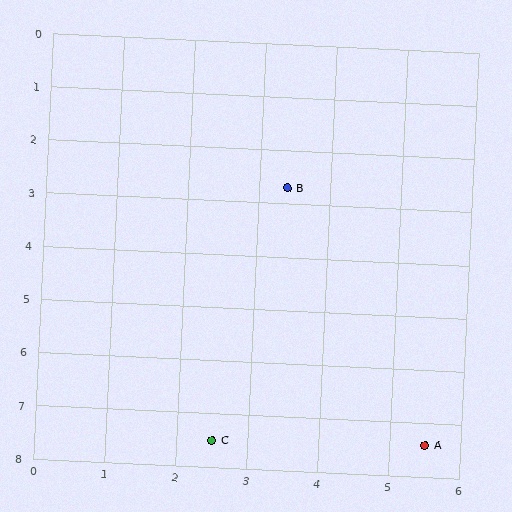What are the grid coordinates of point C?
Point C is at approximately (2.5, 7.5).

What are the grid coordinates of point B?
Point B is at approximately (3.4, 2.7).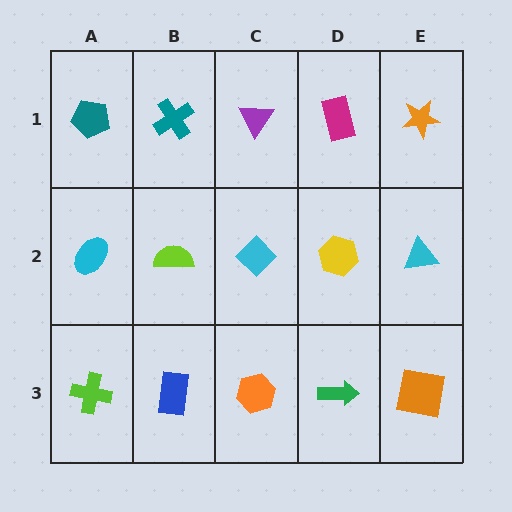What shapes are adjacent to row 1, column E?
A cyan triangle (row 2, column E), a magenta rectangle (row 1, column D).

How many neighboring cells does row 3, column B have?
3.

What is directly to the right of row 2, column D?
A cyan triangle.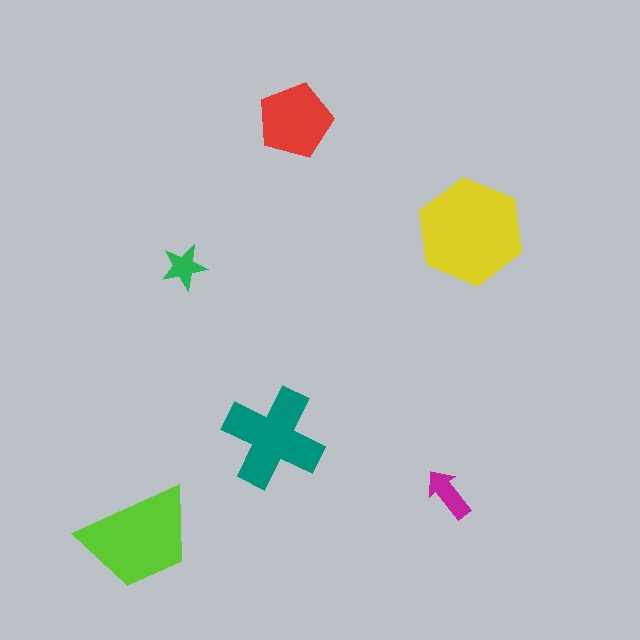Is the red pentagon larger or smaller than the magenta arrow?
Larger.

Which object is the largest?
The yellow hexagon.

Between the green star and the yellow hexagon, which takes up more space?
The yellow hexagon.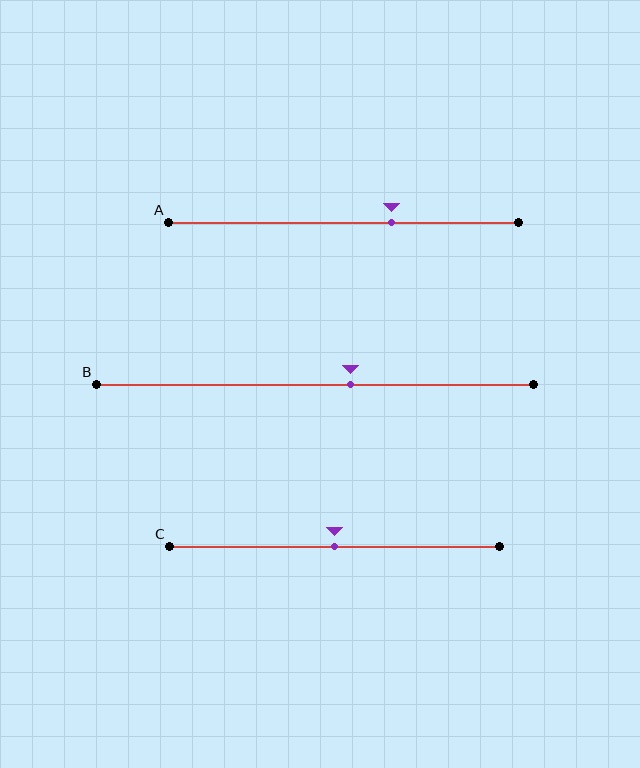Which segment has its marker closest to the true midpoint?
Segment C has its marker closest to the true midpoint.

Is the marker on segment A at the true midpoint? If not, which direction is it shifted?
No, the marker on segment A is shifted to the right by about 14% of the segment length.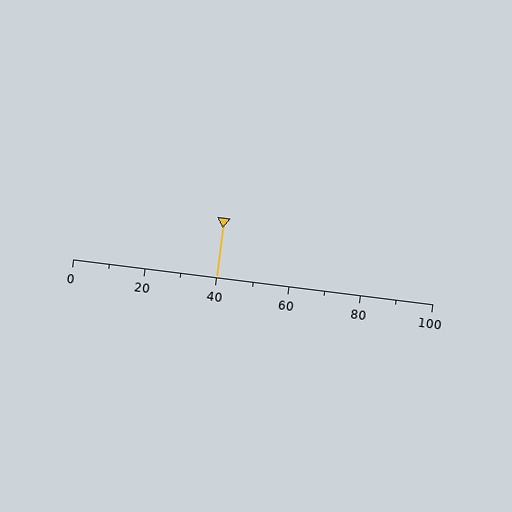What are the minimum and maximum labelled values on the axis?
The axis runs from 0 to 100.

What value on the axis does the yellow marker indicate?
The marker indicates approximately 40.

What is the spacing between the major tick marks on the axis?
The major ticks are spaced 20 apart.